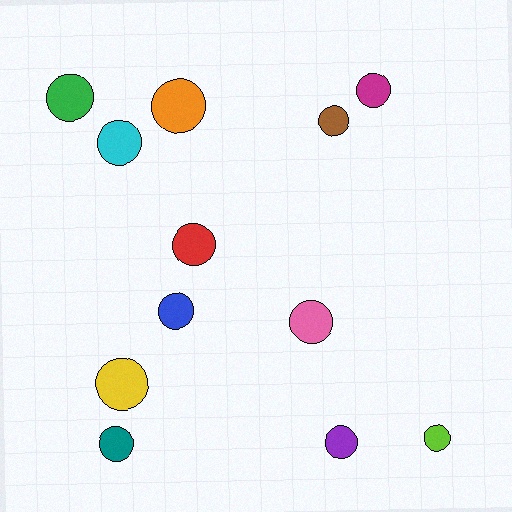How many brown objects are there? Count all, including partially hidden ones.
There is 1 brown object.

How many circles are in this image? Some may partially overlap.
There are 12 circles.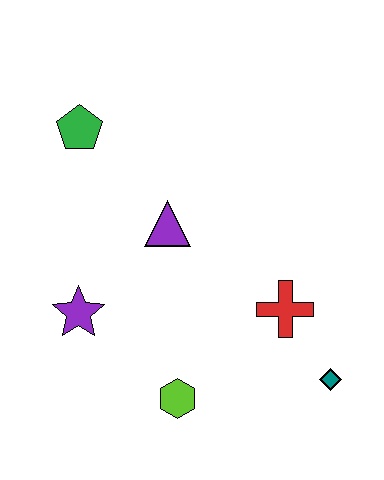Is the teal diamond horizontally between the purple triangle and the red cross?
No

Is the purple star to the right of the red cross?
No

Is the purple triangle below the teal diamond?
No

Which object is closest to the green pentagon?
The purple triangle is closest to the green pentagon.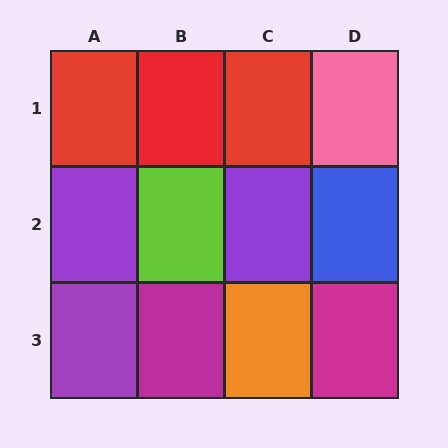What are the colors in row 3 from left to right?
Purple, magenta, orange, magenta.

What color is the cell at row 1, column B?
Red.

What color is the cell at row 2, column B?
Lime.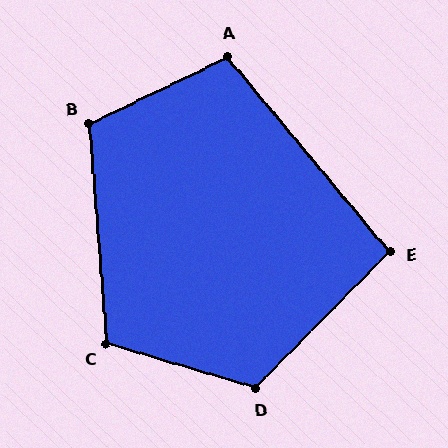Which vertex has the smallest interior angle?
E, at approximately 96 degrees.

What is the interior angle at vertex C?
Approximately 111 degrees (obtuse).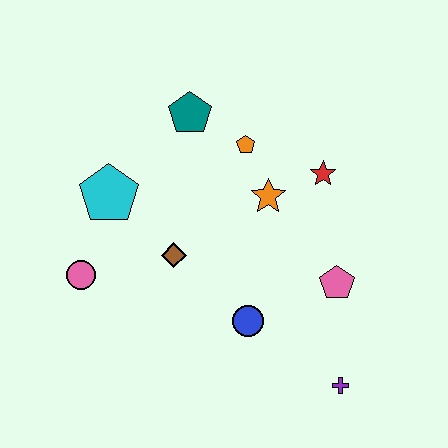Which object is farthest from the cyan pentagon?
The purple cross is farthest from the cyan pentagon.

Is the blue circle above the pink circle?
No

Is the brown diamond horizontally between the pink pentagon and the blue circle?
No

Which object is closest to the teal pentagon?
The orange pentagon is closest to the teal pentagon.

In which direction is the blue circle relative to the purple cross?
The blue circle is to the left of the purple cross.